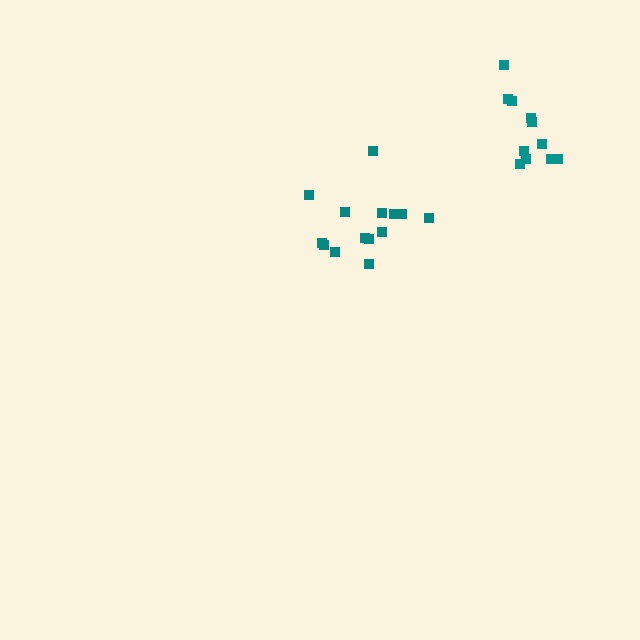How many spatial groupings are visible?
There are 2 spatial groupings.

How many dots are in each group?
Group 1: 14 dots, Group 2: 11 dots (25 total).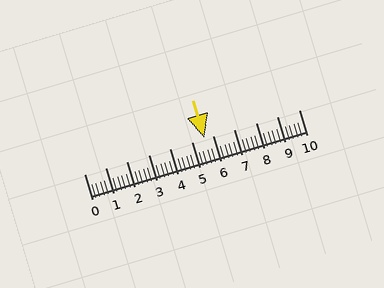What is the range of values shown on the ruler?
The ruler shows values from 0 to 10.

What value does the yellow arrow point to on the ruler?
The yellow arrow points to approximately 5.6.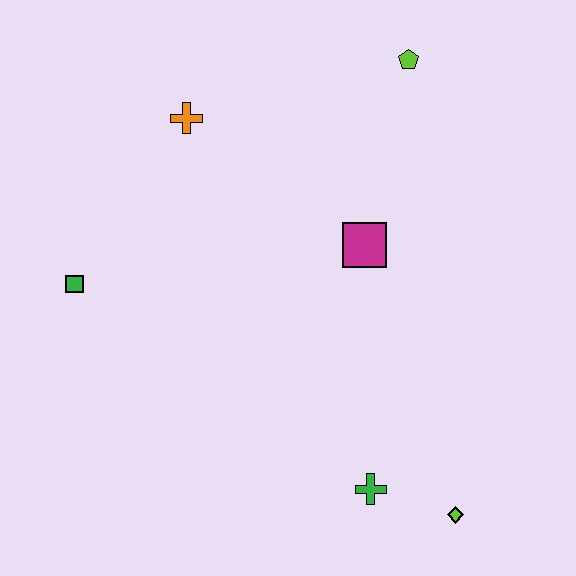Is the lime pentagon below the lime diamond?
No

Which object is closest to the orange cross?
The green square is closest to the orange cross.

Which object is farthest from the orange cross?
The lime diamond is farthest from the orange cross.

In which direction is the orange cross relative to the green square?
The orange cross is above the green square.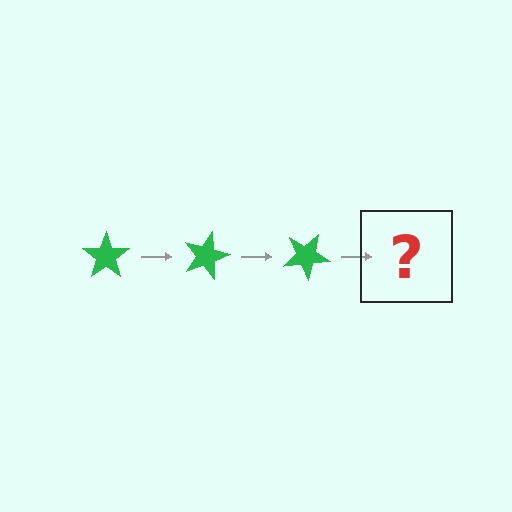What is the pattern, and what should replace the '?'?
The pattern is that the star rotates 15 degrees each step. The '?' should be a green star rotated 45 degrees.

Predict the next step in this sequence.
The next step is a green star rotated 45 degrees.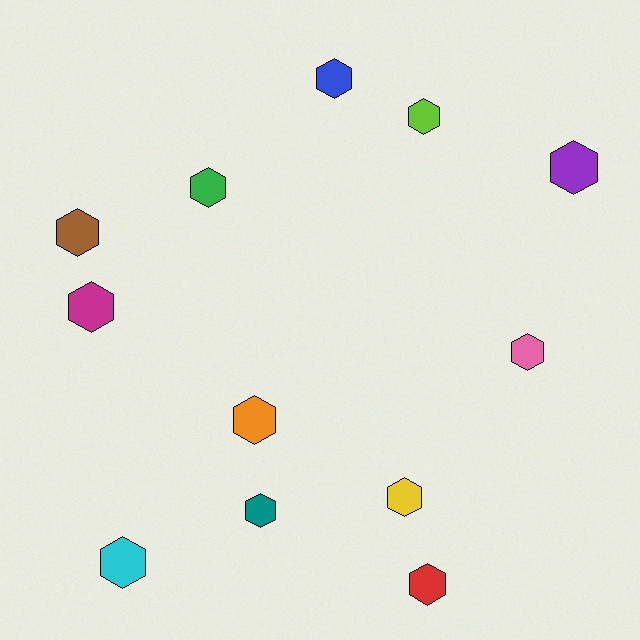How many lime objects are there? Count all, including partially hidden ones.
There is 1 lime object.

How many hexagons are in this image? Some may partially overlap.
There are 12 hexagons.